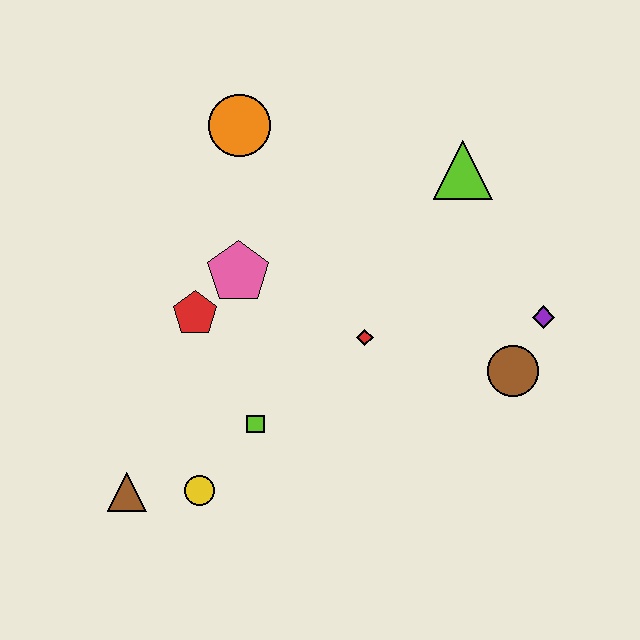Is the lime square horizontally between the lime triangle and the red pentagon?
Yes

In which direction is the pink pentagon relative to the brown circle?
The pink pentagon is to the left of the brown circle.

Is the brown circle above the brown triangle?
Yes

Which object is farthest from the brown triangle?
The lime triangle is farthest from the brown triangle.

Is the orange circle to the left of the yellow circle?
No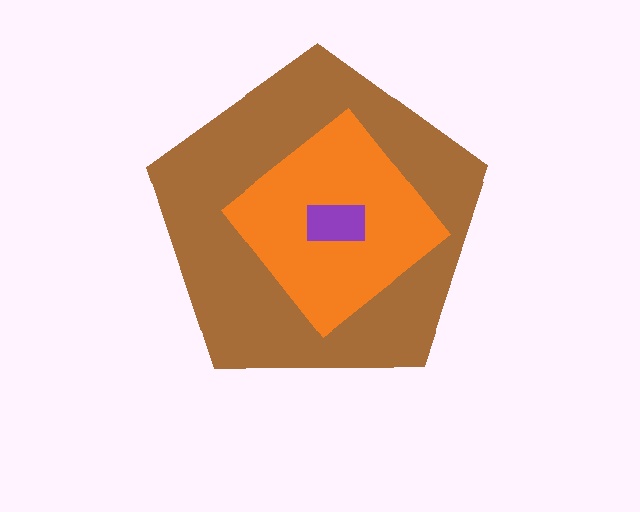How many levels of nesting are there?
3.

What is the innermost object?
The purple rectangle.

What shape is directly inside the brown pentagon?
The orange diamond.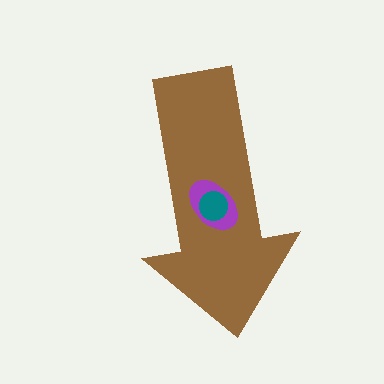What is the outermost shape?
The brown arrow.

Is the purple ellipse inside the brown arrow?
Yes.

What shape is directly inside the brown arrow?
The purple ellipse.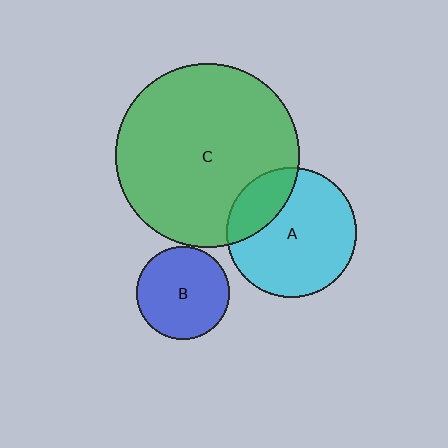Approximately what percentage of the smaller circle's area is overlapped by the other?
Approximately 25%.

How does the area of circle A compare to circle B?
Approximately 2.0 times.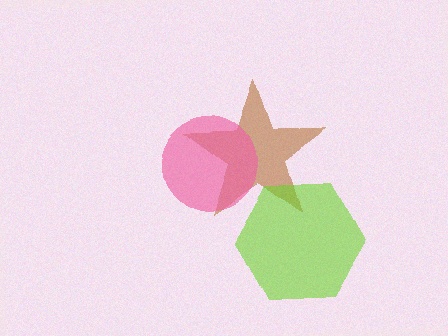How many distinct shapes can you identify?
There are 3 distinct shapes: a brown star, a pink circle, a lime hexagon.